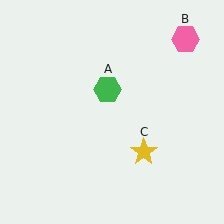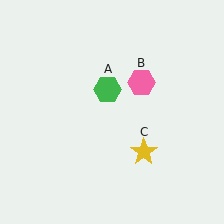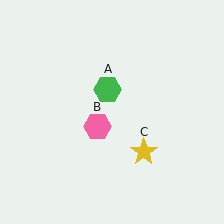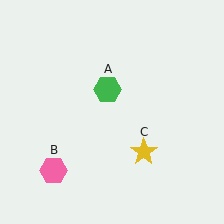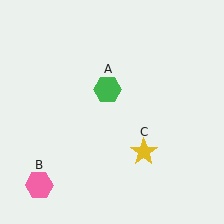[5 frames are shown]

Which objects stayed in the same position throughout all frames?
Green hexagon (object A) and yellow star (object C) remained stationary.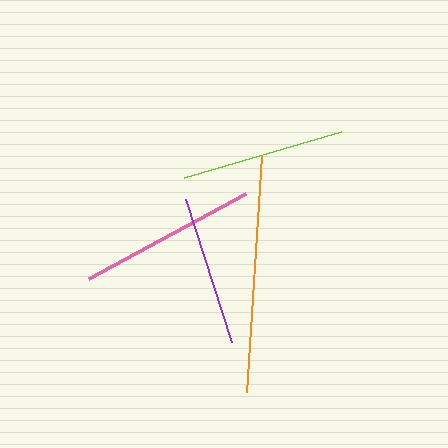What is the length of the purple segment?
The purple segment is approximately 151 pixels long.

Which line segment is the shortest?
The purple line is the shortest at approximately 151 pixels.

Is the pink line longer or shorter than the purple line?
The pink line is longer than the purple line.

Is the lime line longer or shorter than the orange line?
The orange line is longer than the lime line.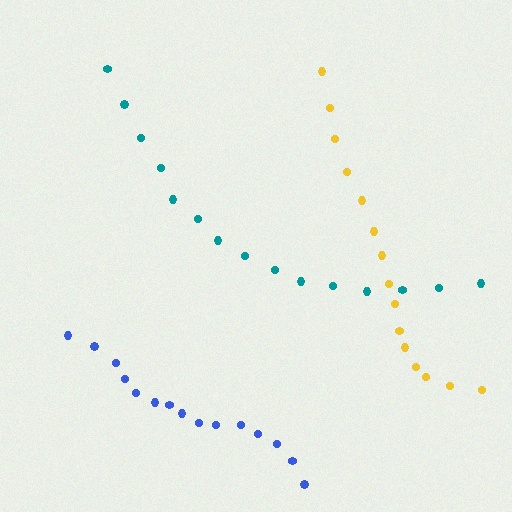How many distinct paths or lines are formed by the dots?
There are 3 distinct paths.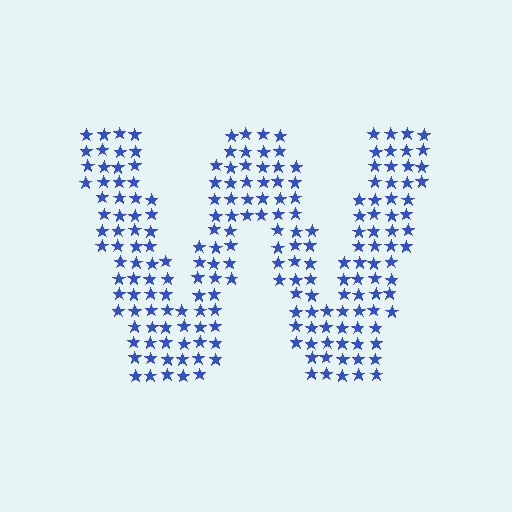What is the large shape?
The large shape is the letter W.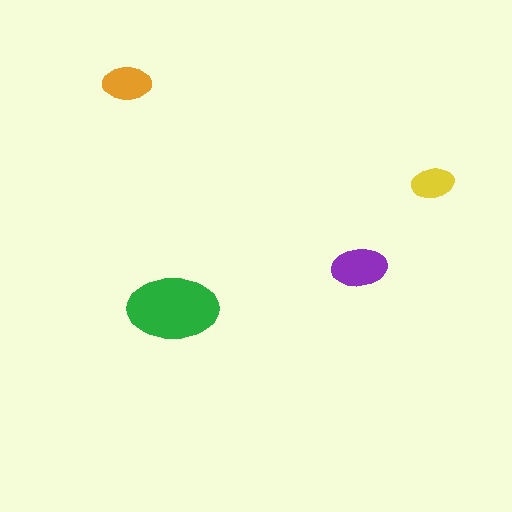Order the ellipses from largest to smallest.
the green one, the purple one, the orange one, the yellow one.